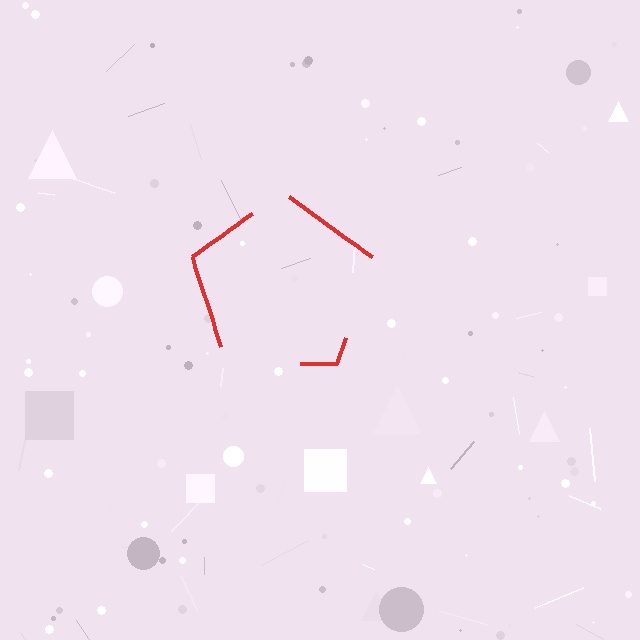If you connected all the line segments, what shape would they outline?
They would outline a pentagon.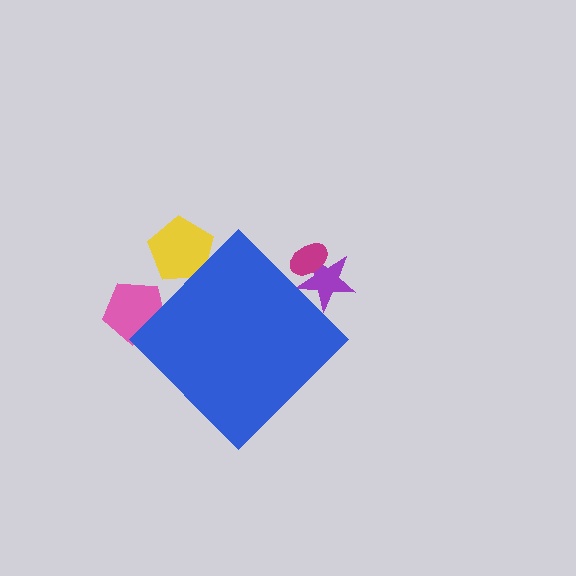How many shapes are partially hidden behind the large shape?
4 shapes are partially hidden.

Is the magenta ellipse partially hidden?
Yes, the magenta ellipse is partially hidden behind the blue diamond.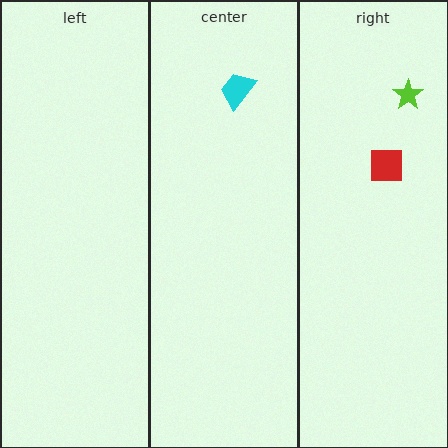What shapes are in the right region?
The red square, the lime star.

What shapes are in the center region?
The cyan trapezoid.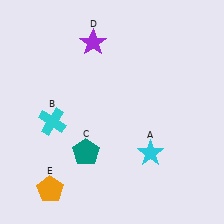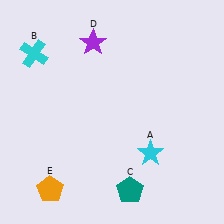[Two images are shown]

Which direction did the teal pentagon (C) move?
The teal pentagon (C) moved right.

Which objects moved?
The objects that moved are: the cyan cross (B), the teal pentagon (C).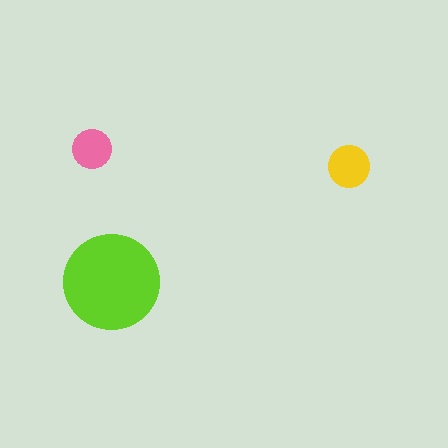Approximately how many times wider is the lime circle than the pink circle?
About 2.5 times wider.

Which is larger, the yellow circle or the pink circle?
The yellow one.